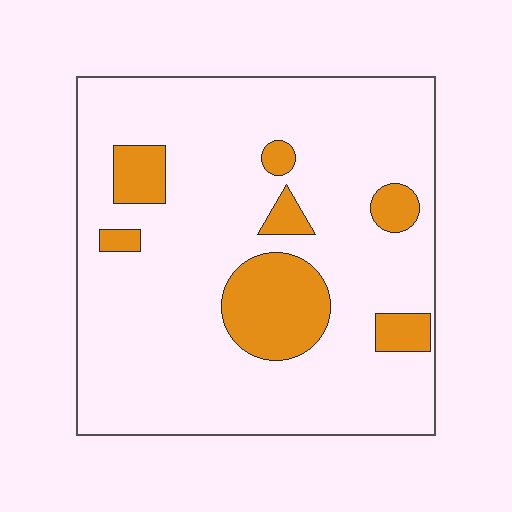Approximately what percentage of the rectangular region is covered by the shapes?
Approximately 15%.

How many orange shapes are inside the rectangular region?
7.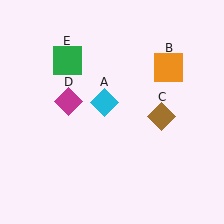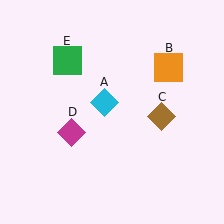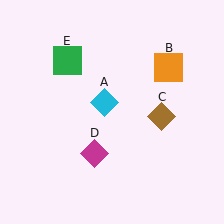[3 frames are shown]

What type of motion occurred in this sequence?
The magenta diamond (object D) rotated counterclockwise around the center of the scene.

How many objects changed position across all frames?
1 object changed position: magenta diamond (object D).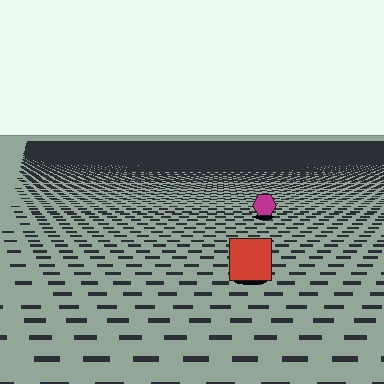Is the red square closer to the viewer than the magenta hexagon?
Yes. The red square is closer — you can tell from the texture gradient: the ground texture is coarser near it.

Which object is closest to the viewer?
The red square is closest. The texture marks near it are larger and more spread out.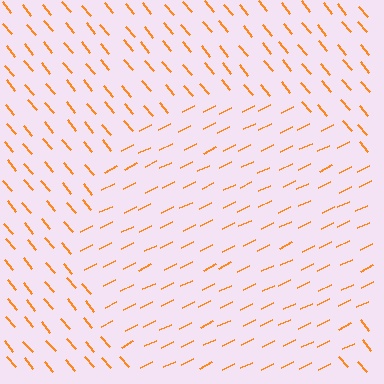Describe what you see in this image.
The image is filled with small orange line segments. A circle region in the image has lines oriented differently from the surrounding lines, creating a visible texture boundary.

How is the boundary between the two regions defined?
The boundary is defined purely by a change in line orientation (approximately 76 degrees difference). All lines are the same color and thickness.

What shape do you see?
I see a circle.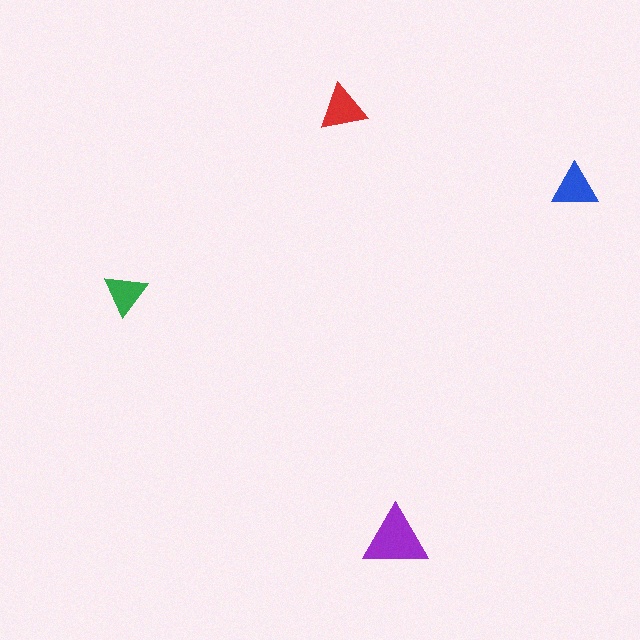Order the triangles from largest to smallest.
the purple one, the red one, the blue one, the green one.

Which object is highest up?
The red triangle is topmost.